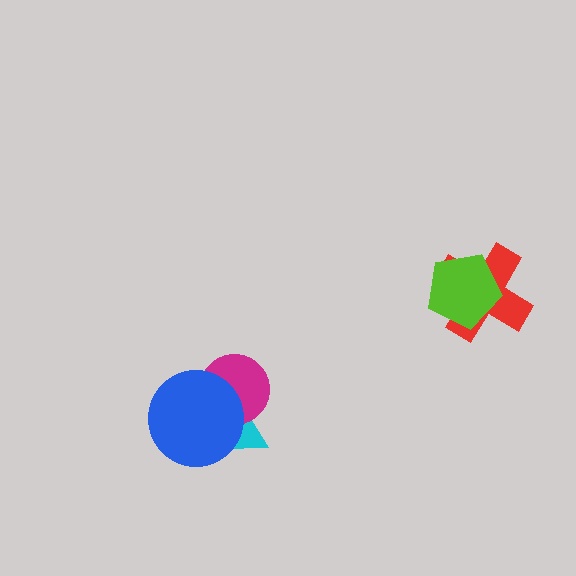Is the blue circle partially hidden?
No, no other shape covers it.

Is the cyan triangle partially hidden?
Yes, it is partially covered by another shape.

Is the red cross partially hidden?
Yes, it is partially covered by another shape.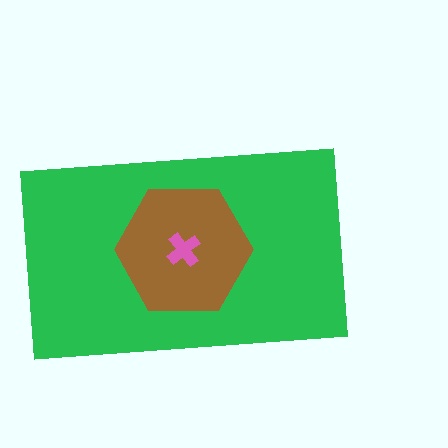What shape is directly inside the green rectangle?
The brown hexagon.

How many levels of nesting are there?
3.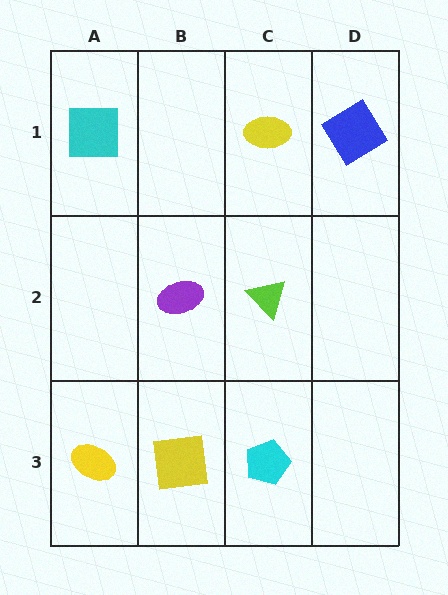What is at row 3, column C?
A cyan pentagon.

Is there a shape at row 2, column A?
No, that cell is empty.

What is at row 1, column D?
A blue diamond.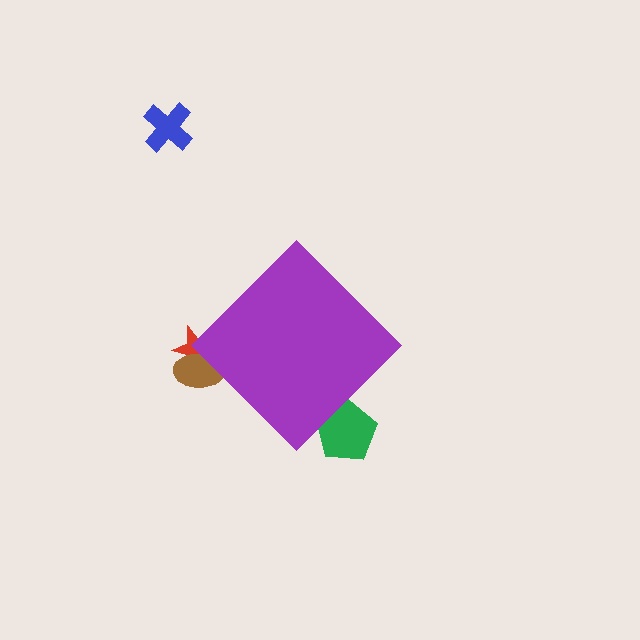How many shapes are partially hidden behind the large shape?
3 shapes are partially hidden.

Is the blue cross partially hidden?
No, the blue cross is fully visible.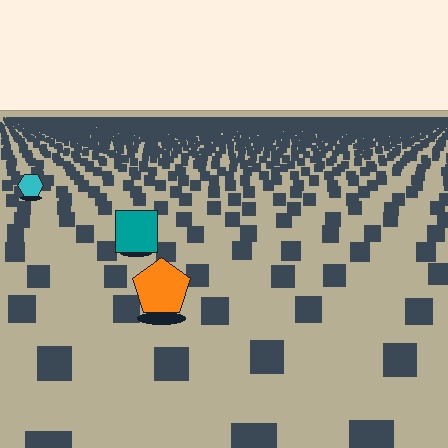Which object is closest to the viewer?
The orange pentagon is closest. The texture marks near it are larger and more spread out.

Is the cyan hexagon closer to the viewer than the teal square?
No. The teal square is closer — you can tell from the texture gradient: the ground texture is coarser near it.